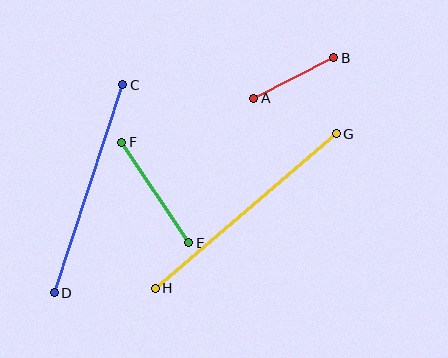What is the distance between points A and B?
The distance is approximately 90 pixels.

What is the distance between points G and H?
The distance is approximately 238 pixels.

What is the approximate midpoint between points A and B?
The midpoint is at approximately (294, 78) pixels.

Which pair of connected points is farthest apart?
Points G and H are farthest apart.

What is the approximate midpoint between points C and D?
The midpoint is at approximately (89, 189) pixels.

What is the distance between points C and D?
The distance is approximately 219 pixels.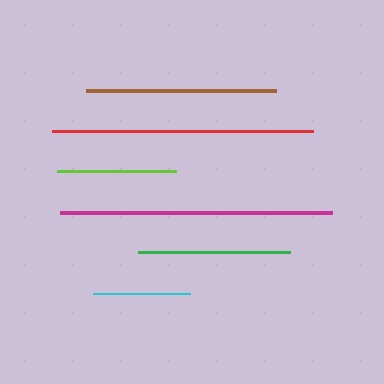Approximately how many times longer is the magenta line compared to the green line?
The magenta line is approximately 1.8 times the length of the green line.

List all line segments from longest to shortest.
From longest to shortest: magenta, red, brown, green, lime, cyan.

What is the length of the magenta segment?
The magenta segment is approximately 272 pixels long.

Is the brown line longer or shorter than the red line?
The red line is longer than the brown line.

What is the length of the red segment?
The red segment is approximately 261 pixels long.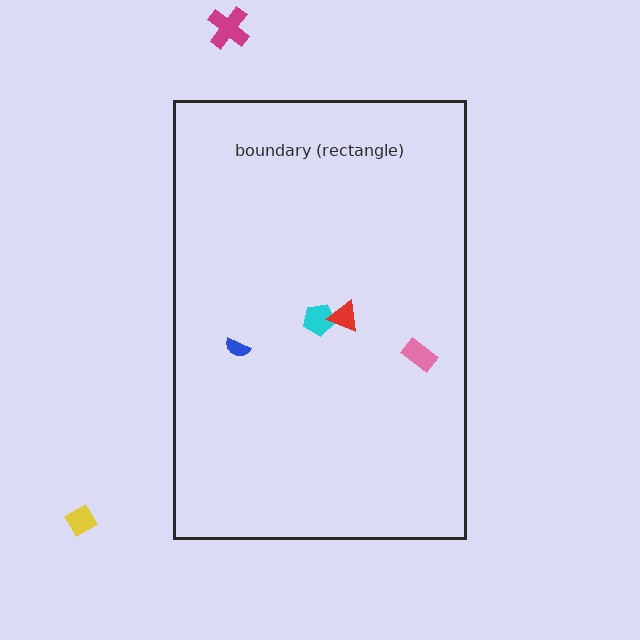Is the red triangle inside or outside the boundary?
Inside.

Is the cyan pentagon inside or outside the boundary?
Inside.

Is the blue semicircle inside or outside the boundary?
Inside.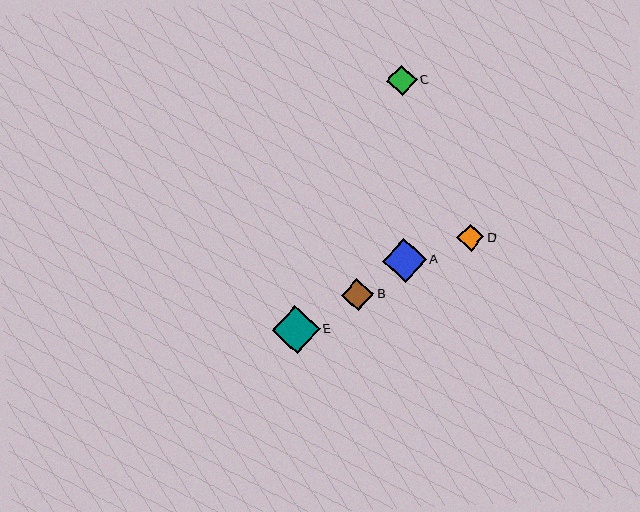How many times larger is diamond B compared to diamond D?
Diamond B is approximately 1.2 times the size of diamond D.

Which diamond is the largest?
Diamond E is the largest with a size of approximately 47 pixels.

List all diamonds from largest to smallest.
From largest to smallest: E, A, B, C, D.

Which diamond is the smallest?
Diamond D is the smallest with a size of approximately 27 pixels.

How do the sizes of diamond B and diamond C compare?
Diamond B and diamond C are approximately the same size.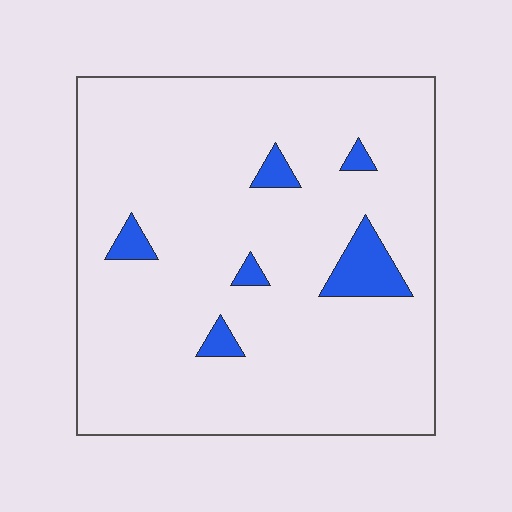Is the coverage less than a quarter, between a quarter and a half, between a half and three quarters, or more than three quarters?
Less than a quarter.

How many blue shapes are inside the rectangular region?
6.